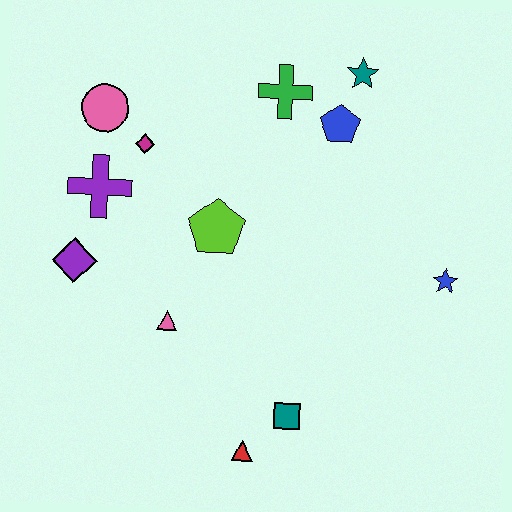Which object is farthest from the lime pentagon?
The blue star is farthest from the lime pentagon.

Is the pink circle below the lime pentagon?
No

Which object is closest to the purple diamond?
The purple cross is closest to the purple diamond.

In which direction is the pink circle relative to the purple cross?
The pink circle is above the purple cross.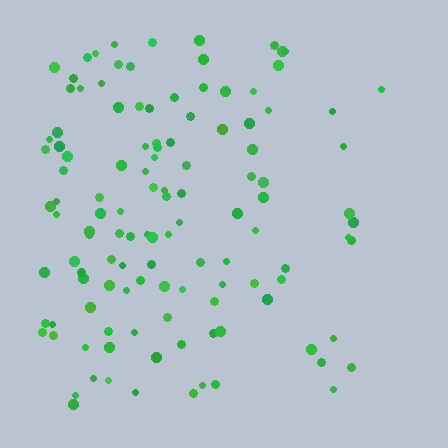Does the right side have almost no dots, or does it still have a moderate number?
Still a moderate number, just noticeably fewer than the left.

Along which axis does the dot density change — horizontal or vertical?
Horizontal.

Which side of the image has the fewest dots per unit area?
The right.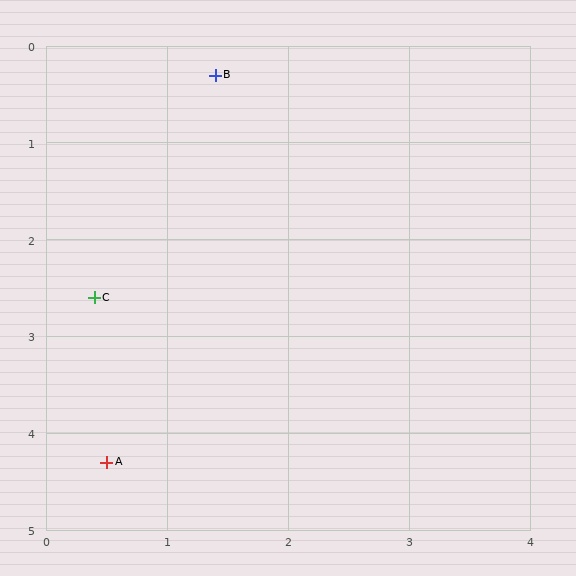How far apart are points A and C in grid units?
Points A and C are about 1.7 grid units apart.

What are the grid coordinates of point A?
Point A is at approximately (0.5, 4.3).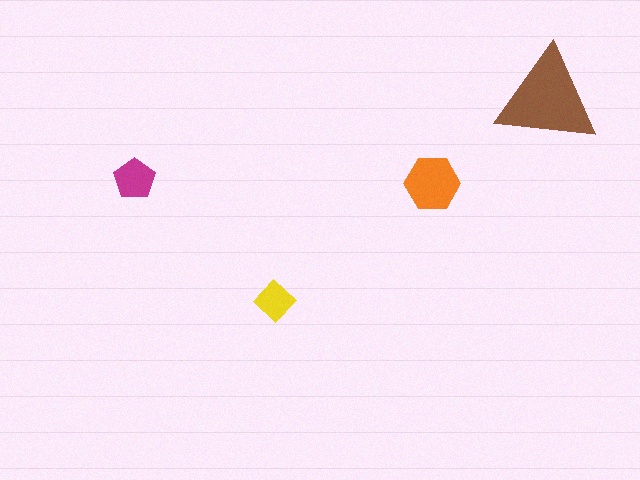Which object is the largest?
The brown triangle.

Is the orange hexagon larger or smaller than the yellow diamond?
Larger.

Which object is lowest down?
The yellow diamond is bottommost.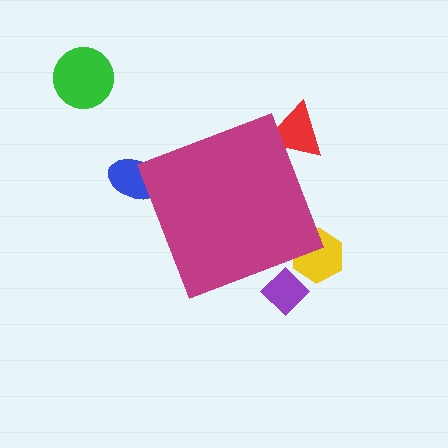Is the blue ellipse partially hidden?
Yes, the blue ellipse is partially hidden behind the magenta diamond.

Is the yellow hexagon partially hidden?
Yes, the yellow hexagon is partially hidden behind the magenta diamond.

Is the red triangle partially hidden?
Yes, the red triangle is partially hidden behind the magenta diamond.